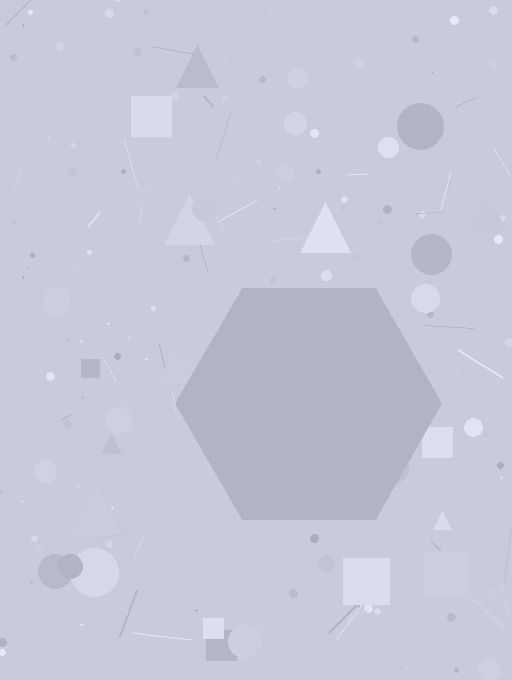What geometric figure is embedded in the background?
A hexagon is embedded in the background.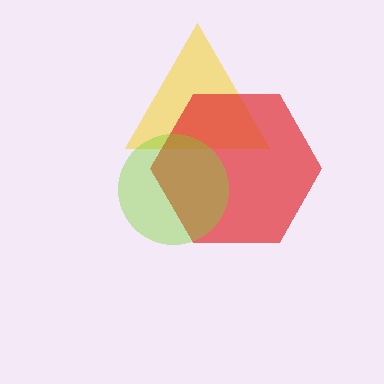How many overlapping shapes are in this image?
There are 3 overlapping shapes in the image.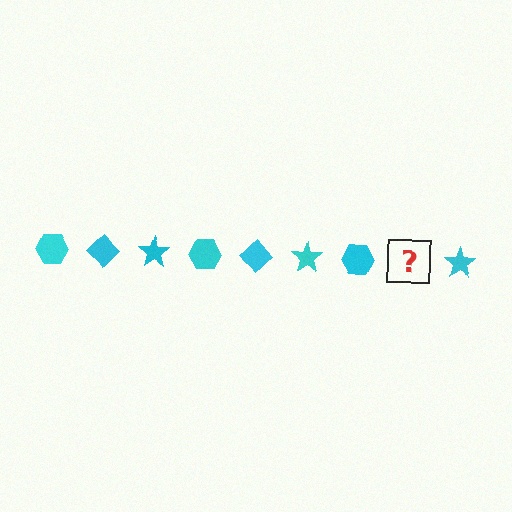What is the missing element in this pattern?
The missing element is a cyan diamond.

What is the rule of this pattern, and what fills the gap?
The rule is that the pattern cycles through hexagon, diamond, star shapes in cyan. The gap should be filled with a cyan diamond.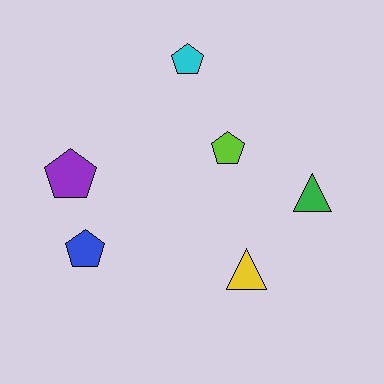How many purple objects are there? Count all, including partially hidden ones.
There is 1 purple object.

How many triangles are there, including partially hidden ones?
There are 2 triangles.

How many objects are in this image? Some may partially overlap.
There are 6 objects.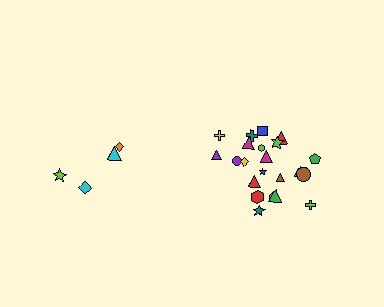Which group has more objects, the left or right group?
The right group.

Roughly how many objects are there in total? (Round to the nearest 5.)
Roughly 25 objects in total.